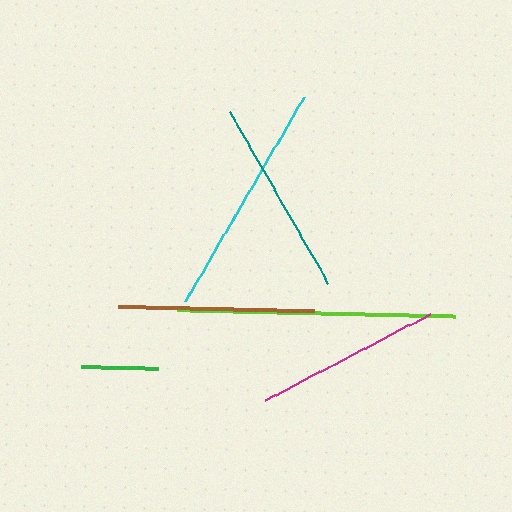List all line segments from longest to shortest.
From longest to shortest: lime, cyan, teal, brown, magenta, green.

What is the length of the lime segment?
The lime segment is approximately 277 pixels long.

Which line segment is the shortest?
The green line is the shortest at approximately 77 pixels.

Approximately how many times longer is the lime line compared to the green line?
The lime line is approximately 3.6 times the length of the green line.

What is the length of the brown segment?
The brown segment is approximately 196 pixels long.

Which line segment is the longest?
The lime line is the longest at approximately 277 pixels.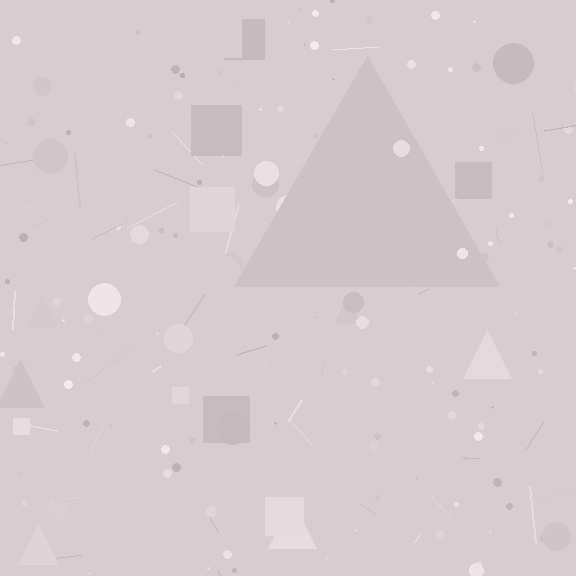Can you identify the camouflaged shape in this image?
The camouflaged shape is a triangle.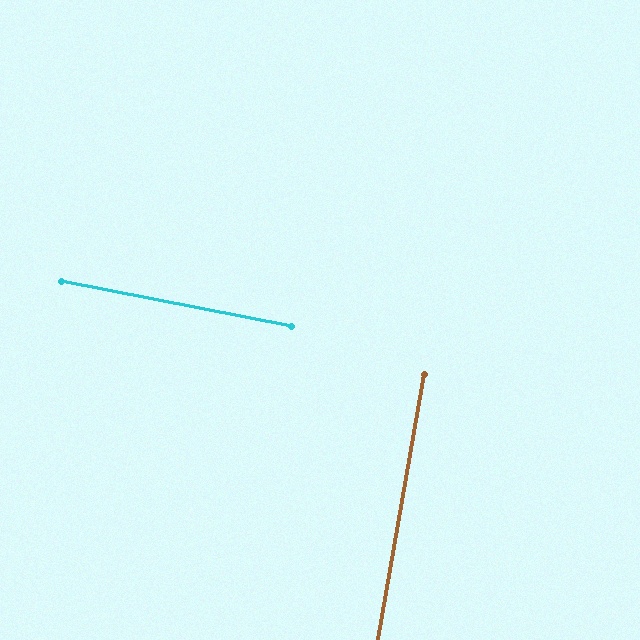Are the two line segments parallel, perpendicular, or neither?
Perpendicular — they meet at approximately 89°.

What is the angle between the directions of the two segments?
Approximately 89 degrees.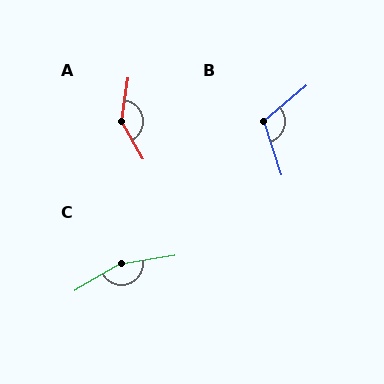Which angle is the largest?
C, at approximately 159 degrees.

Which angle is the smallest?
B, at approximately 112 degrees.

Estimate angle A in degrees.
Approximately 142 degrees.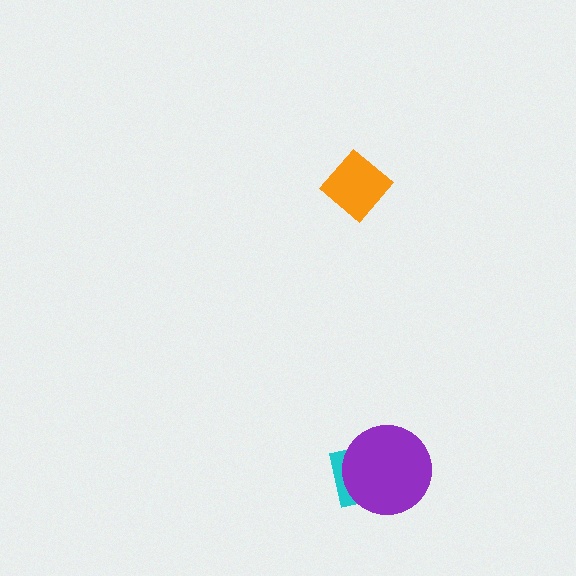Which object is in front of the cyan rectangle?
The purple circle is in front of the cyan rectangle.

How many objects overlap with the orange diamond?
0 objects overlap with the orange diamond.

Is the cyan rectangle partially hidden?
Yes, it is partially covered by another shape.